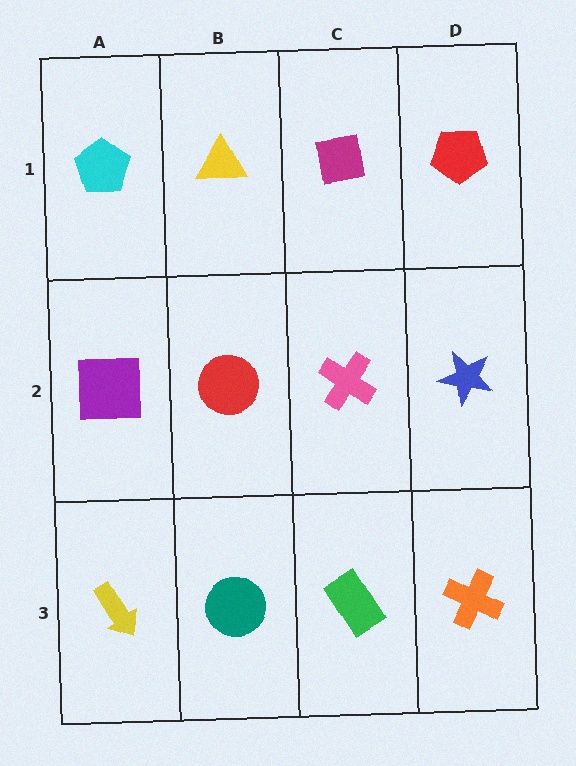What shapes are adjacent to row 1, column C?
A pink cross (row 2, column C), a yellow triangle (row 1, column B), a red pentagon (row 1, column D).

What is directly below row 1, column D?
A blue star.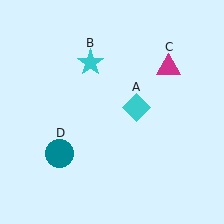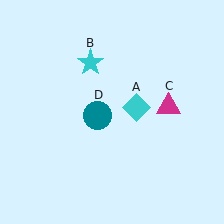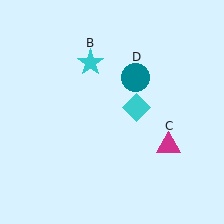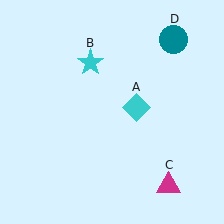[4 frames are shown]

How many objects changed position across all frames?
2 objects changed position: magenta triangle (object C), teal circle (object D).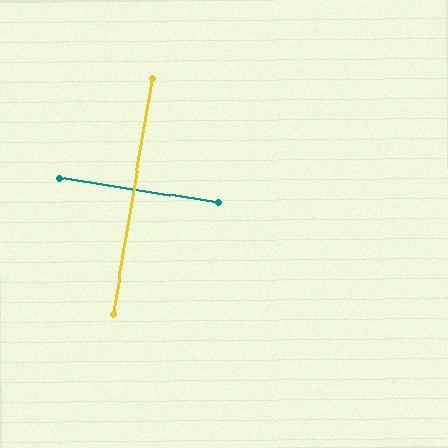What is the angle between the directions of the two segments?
Approximately 89 degrees.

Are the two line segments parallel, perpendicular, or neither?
Perpendicular — they meet at approximately 89°.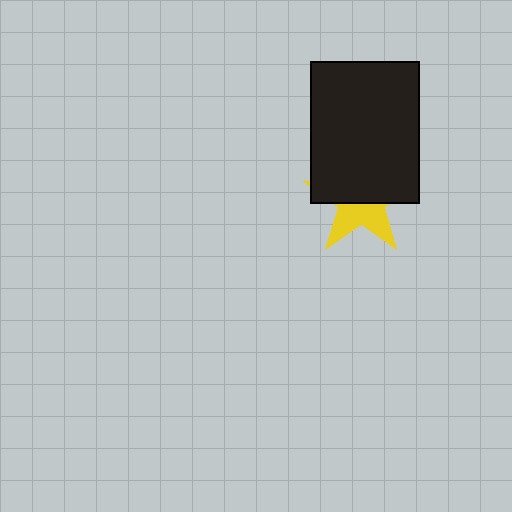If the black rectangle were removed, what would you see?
You would see the complete yellow star.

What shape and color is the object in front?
The object in front is a black rectangle.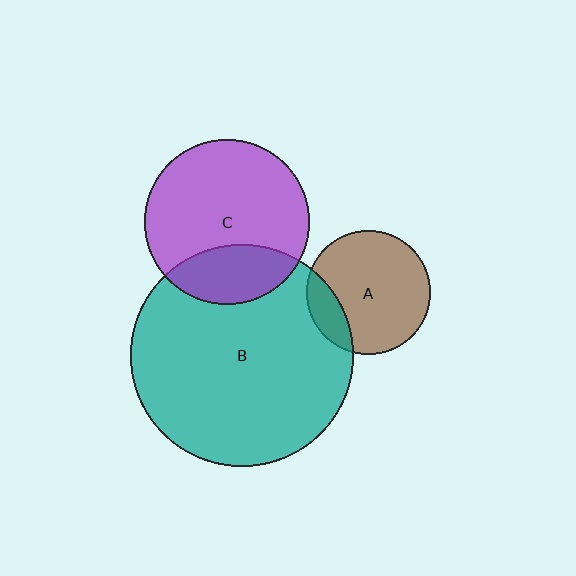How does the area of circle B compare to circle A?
Approximately 3.2 times.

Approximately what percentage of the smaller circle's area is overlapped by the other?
Approximately 15%.